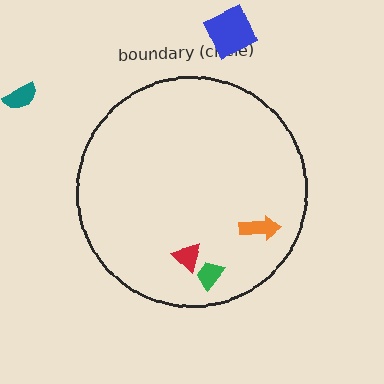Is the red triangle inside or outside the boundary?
Inside.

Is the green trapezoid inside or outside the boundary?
Inside.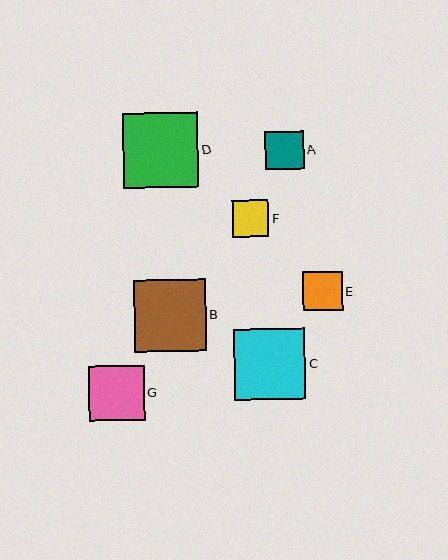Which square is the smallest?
Square F is the smallest with a size of approximately 37 pixels.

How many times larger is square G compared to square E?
Square G is approximately 1.4 times the size of square E.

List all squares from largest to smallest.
From largest to smallest: D, B, C, G, E, A, F.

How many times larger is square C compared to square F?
Square C is approximately 1.9 times the size of square F.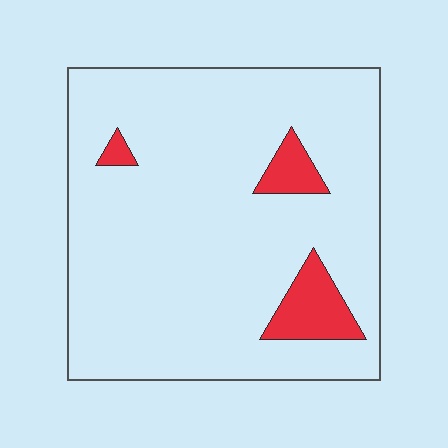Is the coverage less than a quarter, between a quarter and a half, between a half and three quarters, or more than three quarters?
Less than a quarter.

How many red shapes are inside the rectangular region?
3.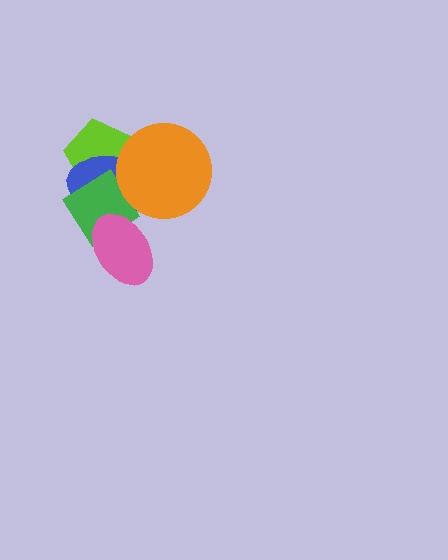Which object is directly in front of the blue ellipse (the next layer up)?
The green diamond is directly in front of the blue ellipse.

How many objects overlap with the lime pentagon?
3 objects overlap with the lime pentagon.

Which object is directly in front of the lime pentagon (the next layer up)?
The blue ellipse is directly in front of the lime pentagon.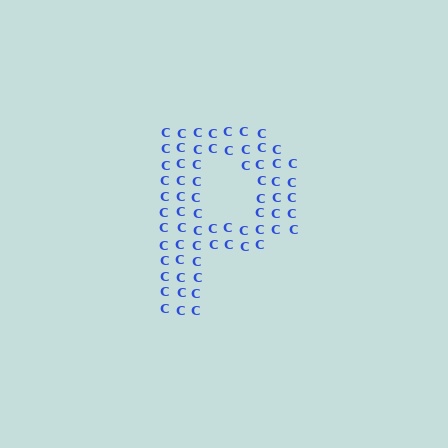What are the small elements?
The small elements are letter C's.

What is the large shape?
The large shape is the letter P.